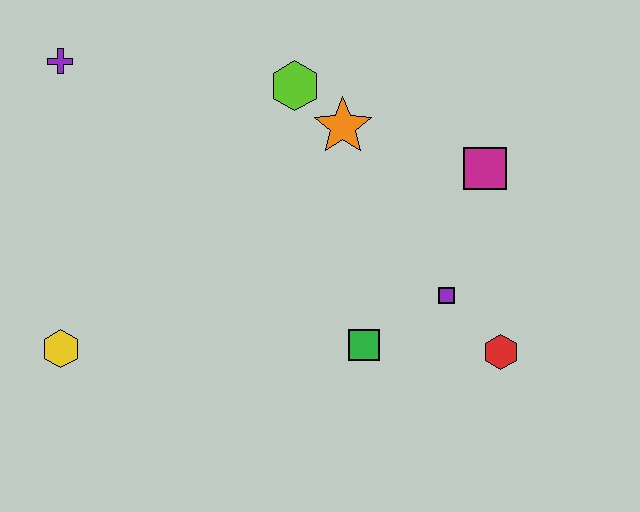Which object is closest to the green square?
The purple square is closest to the green square.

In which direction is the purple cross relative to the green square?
The purple cross is to the left of the green square.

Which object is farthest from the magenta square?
The yellow hexagon is farthest from the magenta square.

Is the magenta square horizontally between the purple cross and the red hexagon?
Yes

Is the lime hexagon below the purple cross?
Yes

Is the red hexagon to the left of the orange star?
No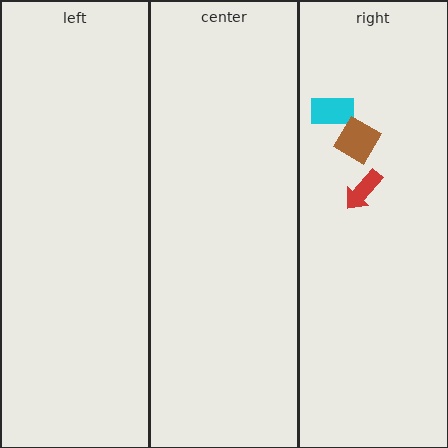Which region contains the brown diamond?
The right region.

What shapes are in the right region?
The red arrow, the cyan rectangle, the brown diamond.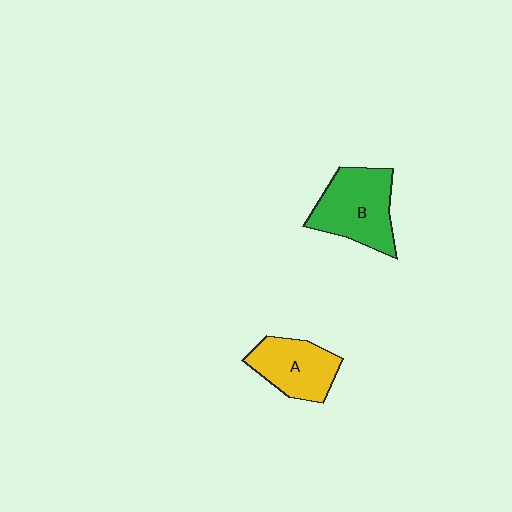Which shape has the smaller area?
Shape A (yellow).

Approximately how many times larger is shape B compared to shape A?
Approximately 1.3 times.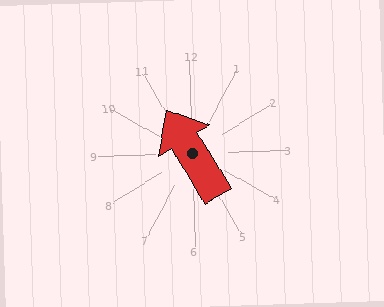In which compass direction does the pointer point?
Northwest.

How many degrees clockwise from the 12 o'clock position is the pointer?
Approximately 330 degrees.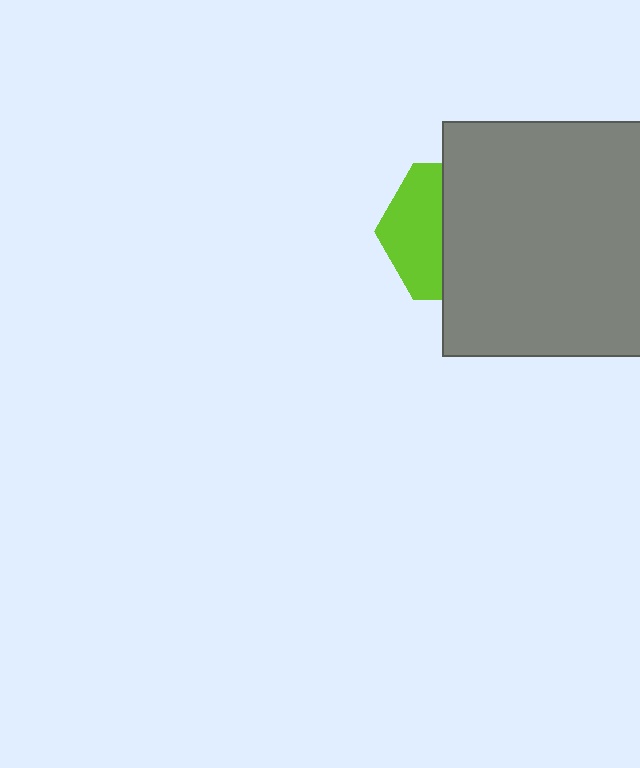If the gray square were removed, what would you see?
You would see the complete lime hexagon.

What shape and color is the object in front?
The object in front is a gray square.